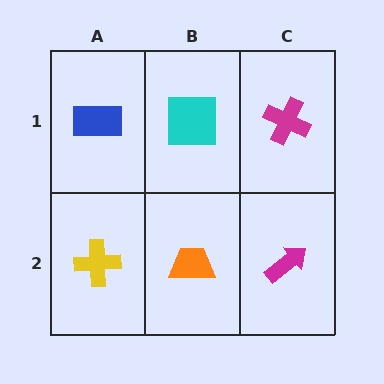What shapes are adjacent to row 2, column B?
A cyan square (row 1, column B), a yellow cross (row 2, column A), a magenta arrow (row 2, column C).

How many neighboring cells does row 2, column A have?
2.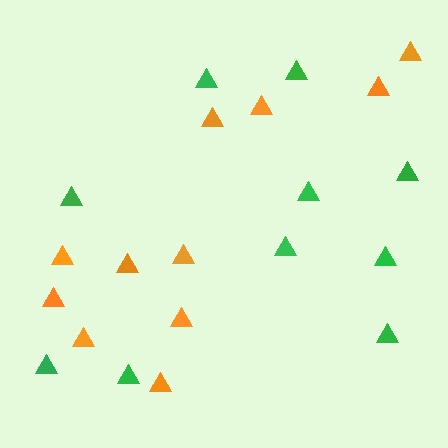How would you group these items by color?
There are 2 groups: one group of green triangles (10) and one group of orange triangles (11).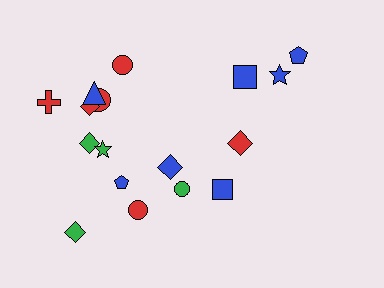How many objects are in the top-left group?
There are 8 objects.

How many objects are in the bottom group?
There are 5 objects.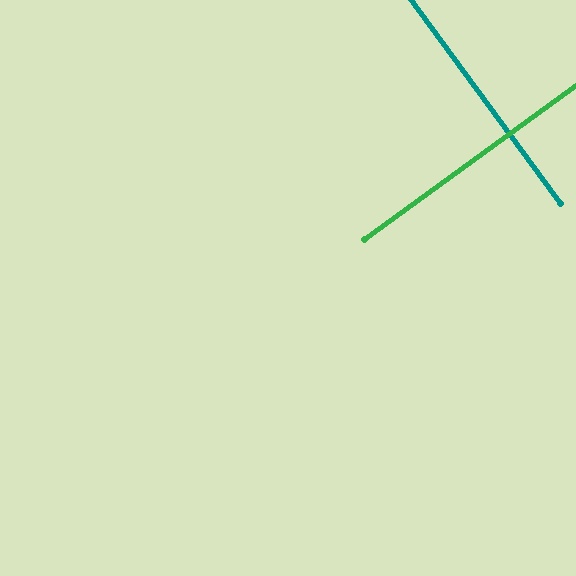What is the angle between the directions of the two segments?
Approximately 90 degrees.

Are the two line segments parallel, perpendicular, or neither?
Perpendicular — they meet at approximately 90°.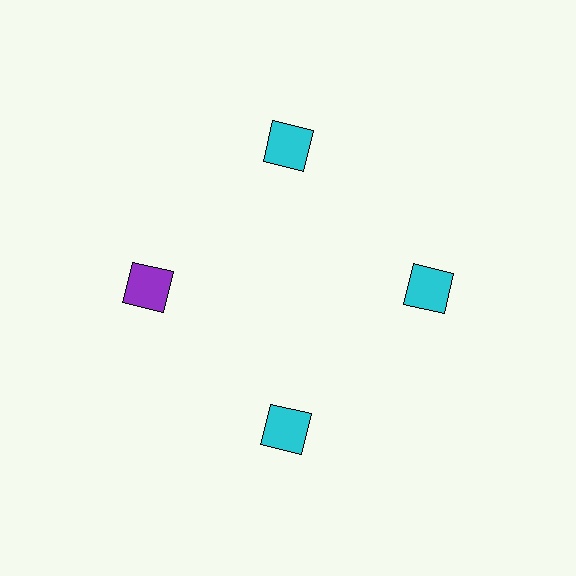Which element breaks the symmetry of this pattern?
The purple square at roughly the 9 o'clock position breaks the symmetry. All other shapes are cyan squares.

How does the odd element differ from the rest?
It has a different color: purple instead of cyan.